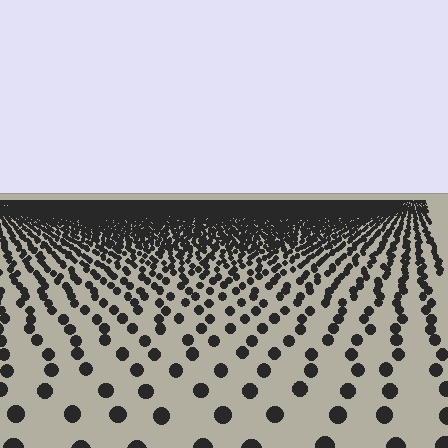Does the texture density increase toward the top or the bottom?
Density increases toward the top.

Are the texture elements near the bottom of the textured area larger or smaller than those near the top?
Larger. Near the bottom, elements are closer to the viewer and appear at a bigger on-screen size.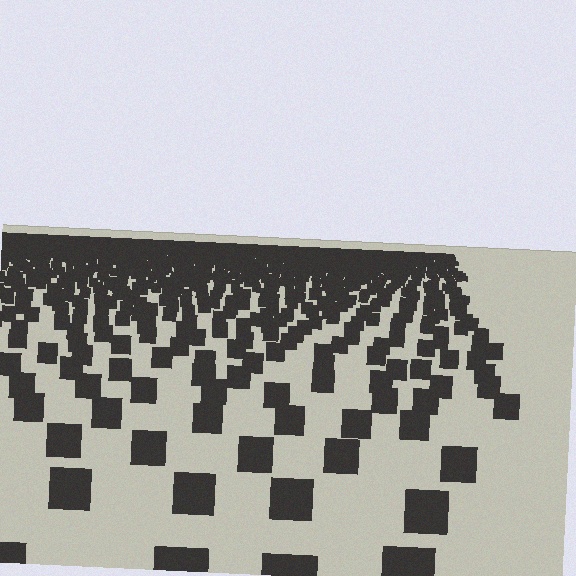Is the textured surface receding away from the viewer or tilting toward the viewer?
The surface is receding away from the viewer. Texture elements get smaller and denser toward the top.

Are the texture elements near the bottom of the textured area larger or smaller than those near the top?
Larger. Near the bottom, elements are closer to the viewer and appear at a bigger on-screen size.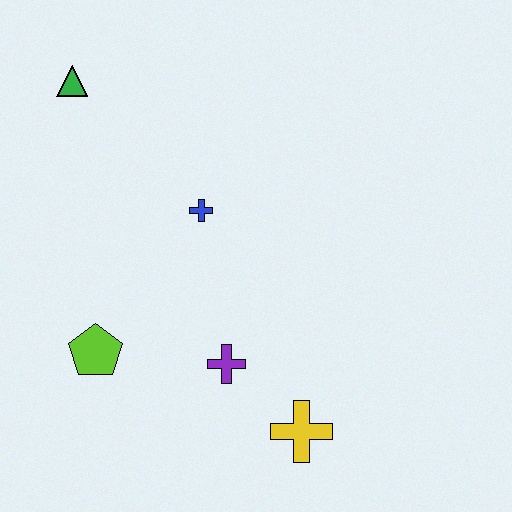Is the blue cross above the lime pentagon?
Yes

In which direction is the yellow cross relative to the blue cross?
The yellow cross is below the blue cross.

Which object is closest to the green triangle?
The blue cross is closest to the green triangle.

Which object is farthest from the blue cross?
The yellow cross is farthest from the blue cross.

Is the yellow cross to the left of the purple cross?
No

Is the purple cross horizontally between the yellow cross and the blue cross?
Yes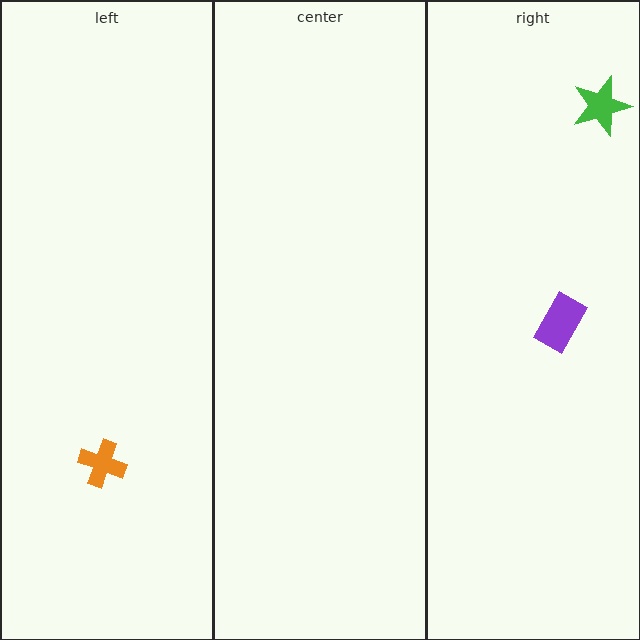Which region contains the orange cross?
The left region.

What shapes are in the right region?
The green star, the purple rectangle.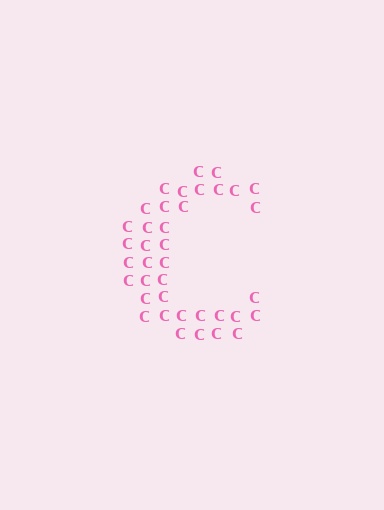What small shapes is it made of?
It is made of small letter C's.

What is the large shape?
The large shape is the letter C.